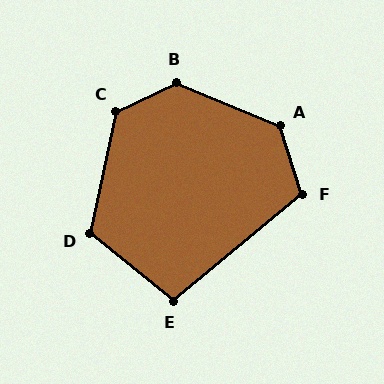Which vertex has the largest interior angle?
B, at approximately 132 degrees.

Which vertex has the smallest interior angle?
E, at approximately 102 degrees.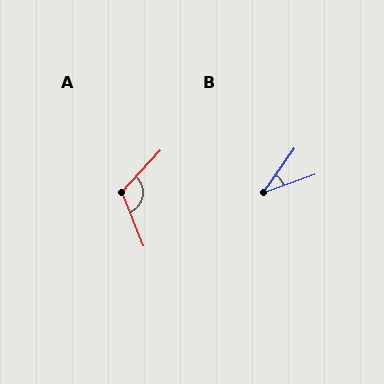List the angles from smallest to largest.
B (34°), A (115°).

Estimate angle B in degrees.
Approximately 34 degrees.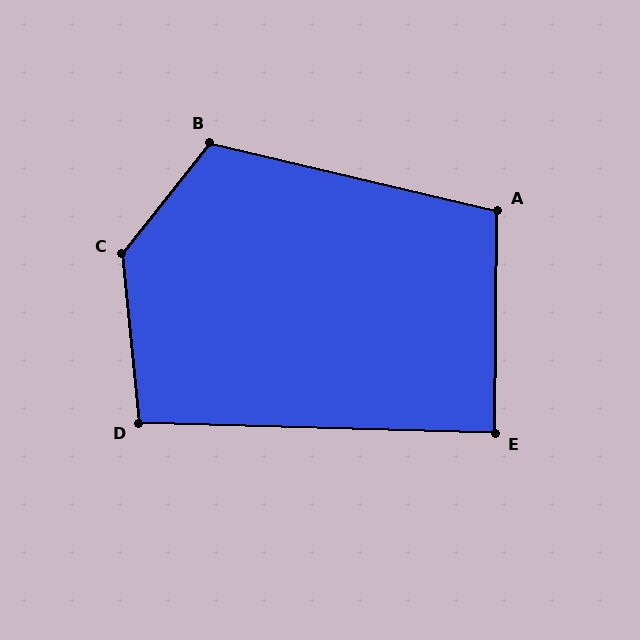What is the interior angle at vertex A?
Approximately 103 degrees (obtuse).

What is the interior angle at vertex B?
Approximately 115 degrees (obtuse).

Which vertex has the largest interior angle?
C, at approximately 136 degrees.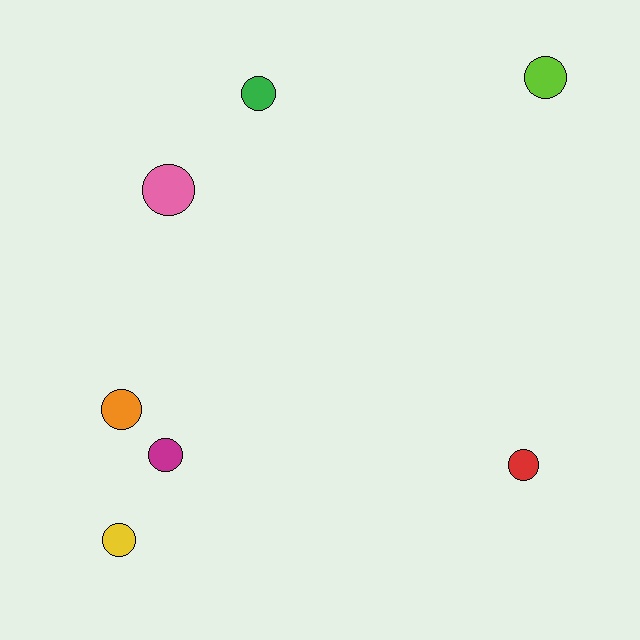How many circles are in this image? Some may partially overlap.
There are 7 circles.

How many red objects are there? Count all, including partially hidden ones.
There is 1 red object.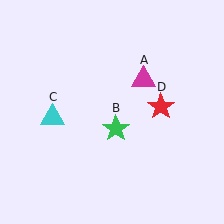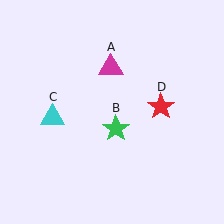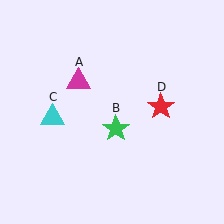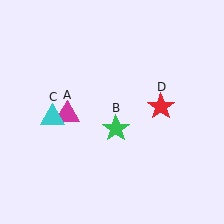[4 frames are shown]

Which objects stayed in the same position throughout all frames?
Green star (object B) and cyan triangle (object C) and red star (object D) remained stationary.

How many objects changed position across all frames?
1 object changed position: magenta triangle (object A).